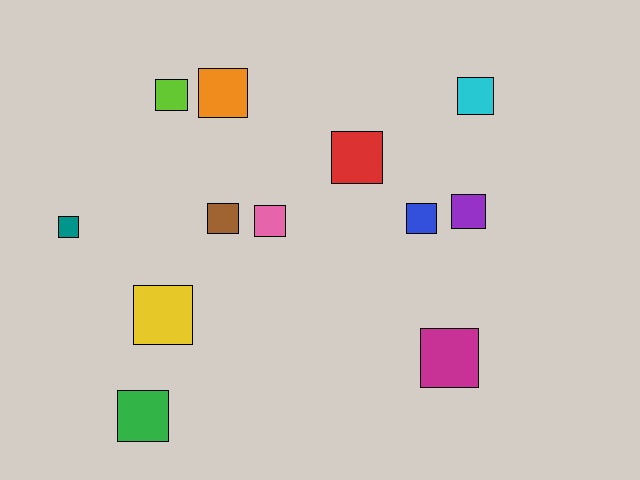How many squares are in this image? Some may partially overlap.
There are 12 squares.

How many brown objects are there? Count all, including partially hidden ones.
There is 1 brown object.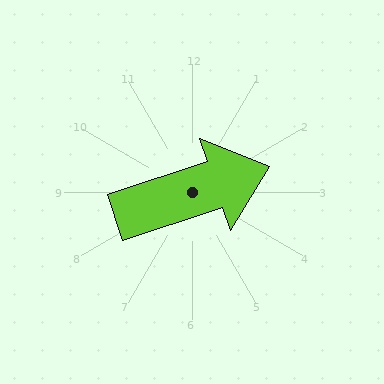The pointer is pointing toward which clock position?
Roughly 2 o'clock.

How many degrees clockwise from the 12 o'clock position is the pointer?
Approximately 72 degrees.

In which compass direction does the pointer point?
East.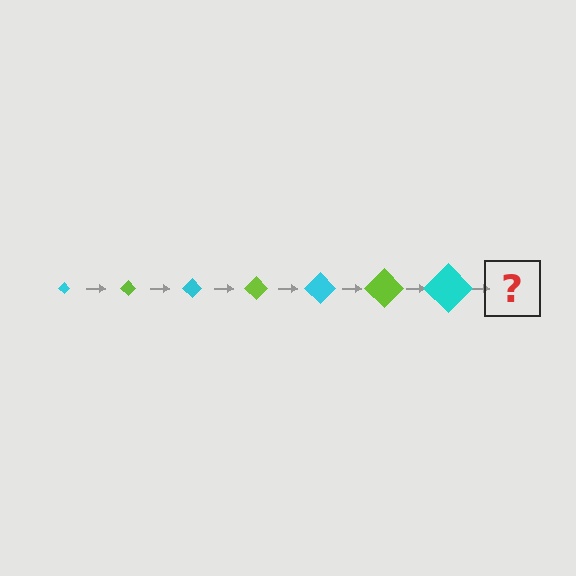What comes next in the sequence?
The next element should be a lime diamond, larger than the previous one.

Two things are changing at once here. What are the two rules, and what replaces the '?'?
The two rules are that the diamond grows larger each step and the color cycles through cyan and lime. The '?' should be a lime diamond, larger than the previous one.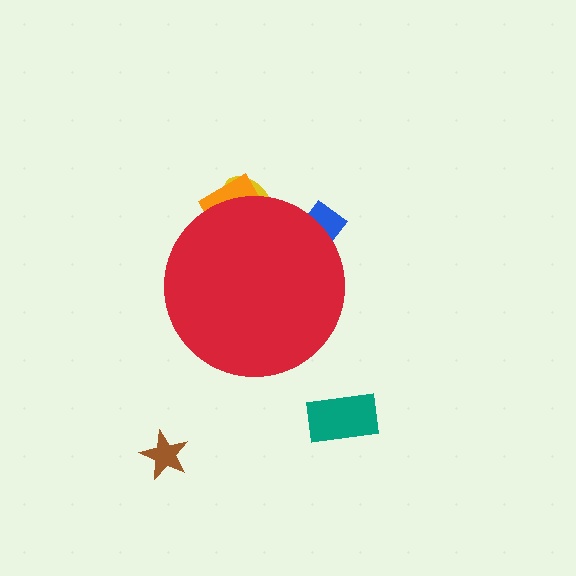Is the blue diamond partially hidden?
Yes, the blue diamond is partially hidden behind the red circle.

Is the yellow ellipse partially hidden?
Yes, the yellow ellipse is partially hidden behind the red circle.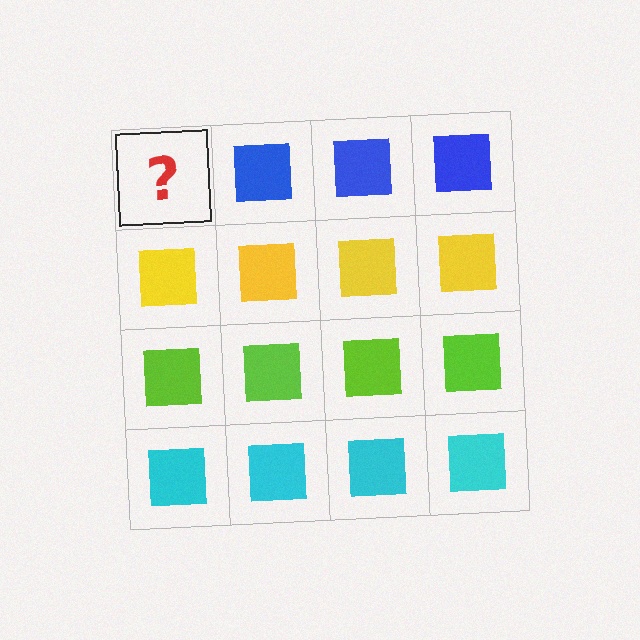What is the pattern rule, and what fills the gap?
The rule is that each row has a consistent color. The gap should be filled with a blue square.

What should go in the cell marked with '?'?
The missing cell should contain a blue square.